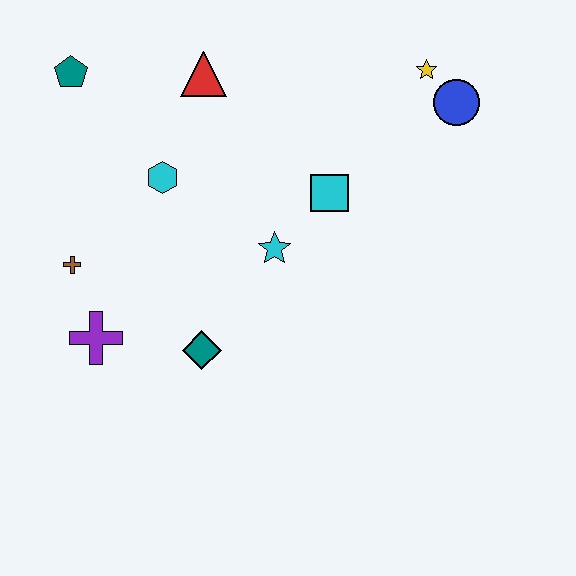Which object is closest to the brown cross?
The purple cross is closest to the brown cross.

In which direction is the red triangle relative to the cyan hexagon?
The red triangle is above the cyan hexagon.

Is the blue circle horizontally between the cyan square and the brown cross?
No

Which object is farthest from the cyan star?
The teal pentagon is farthest from the cyan star.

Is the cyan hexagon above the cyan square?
Yes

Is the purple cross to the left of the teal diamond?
Yes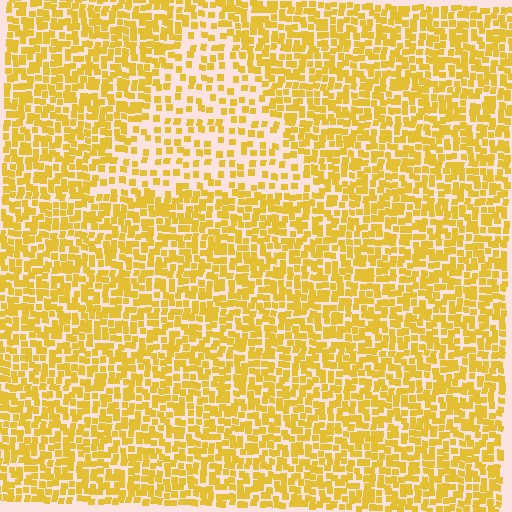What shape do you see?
I see a triangle.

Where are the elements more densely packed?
The elements are more densely packed outside the triangle boundary.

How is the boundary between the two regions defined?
The boundary is defined by a change in element density (approximately 2.1x ratio). All elements are the same color, size, and shape.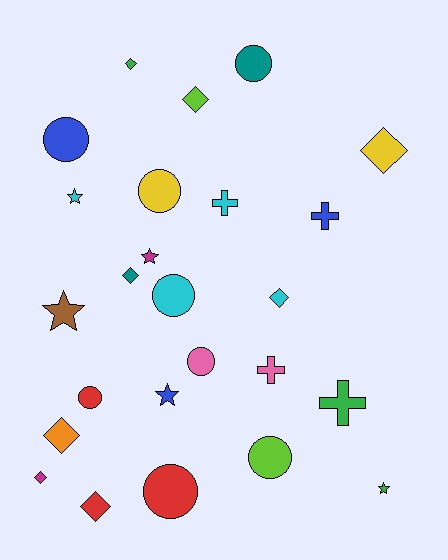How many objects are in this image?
There are 25 objects.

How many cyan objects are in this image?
There are 4 cyan objects.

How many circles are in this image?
There are 8 circles.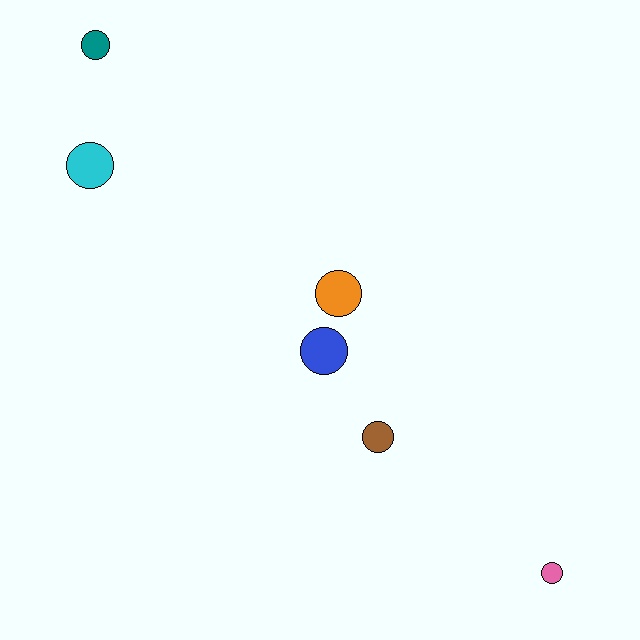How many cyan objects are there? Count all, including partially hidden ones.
There is 1 cyan object.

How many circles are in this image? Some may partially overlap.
There are 6 circles.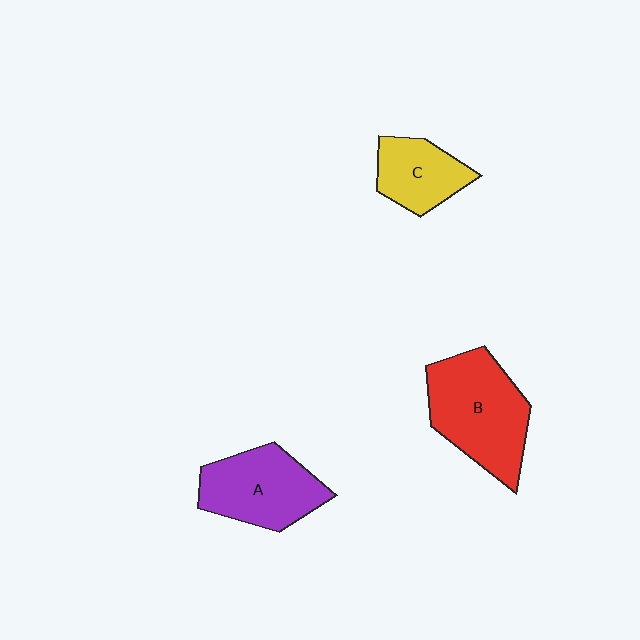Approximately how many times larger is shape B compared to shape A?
Approximately 1.2 times.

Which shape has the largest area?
Shape B (red).